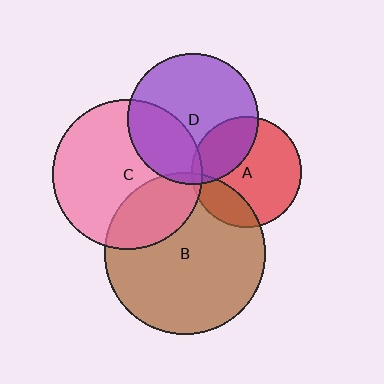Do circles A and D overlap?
Yes.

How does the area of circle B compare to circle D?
Approximately 1.5 times.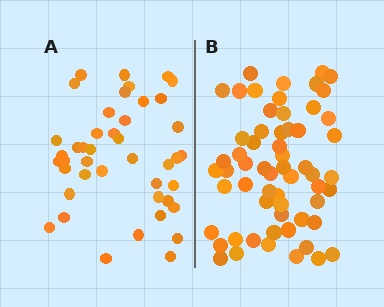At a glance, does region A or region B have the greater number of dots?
Region B (the right region) has more dots.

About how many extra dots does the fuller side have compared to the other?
Region B has approximately 15 more dots than region A.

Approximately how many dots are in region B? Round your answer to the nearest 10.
About 60 dots.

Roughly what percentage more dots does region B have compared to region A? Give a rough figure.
About 40% more.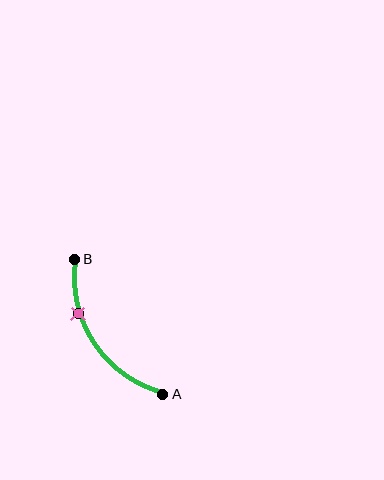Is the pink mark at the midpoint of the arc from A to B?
No. The pink mark lies on the arc but is closer to endpoint B. The arc midpoint would be at the point on the curve equidistant along the arc from both A and B.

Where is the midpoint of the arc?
The arc midpoint is the point on the curve farthest from the straight line joining A and B. It sits to the left of that line.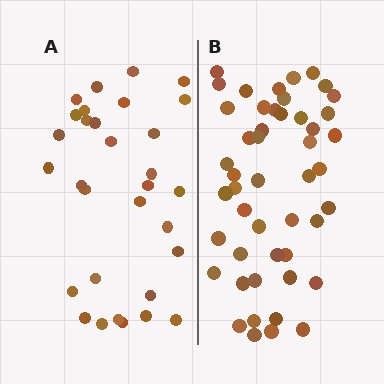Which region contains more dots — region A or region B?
Region B (the right region) has more dots.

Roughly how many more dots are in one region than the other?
Region B has approximately 15 more dots than region A.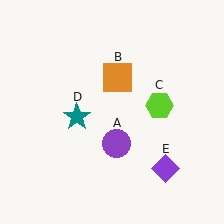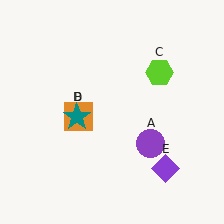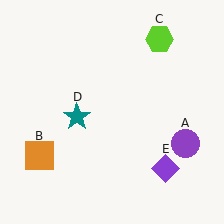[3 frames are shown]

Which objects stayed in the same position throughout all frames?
Teal star (object D) and purple diamond (object E) remained stationary.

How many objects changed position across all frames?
3 objects changed position: purple circle (object A), orange square (object B), lime hexagon (object C).